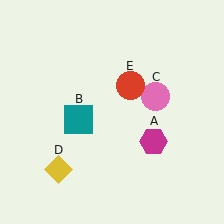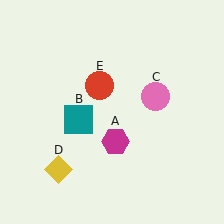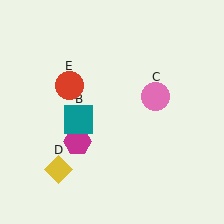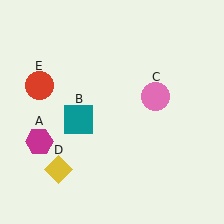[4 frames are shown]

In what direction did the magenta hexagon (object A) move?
The magenta hexagon (object A) moved left.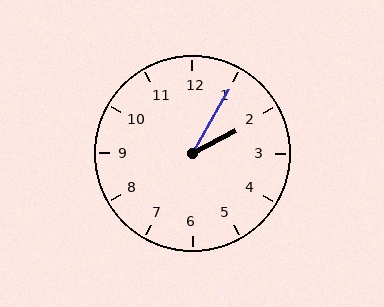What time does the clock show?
2:05.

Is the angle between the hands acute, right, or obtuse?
It is acute.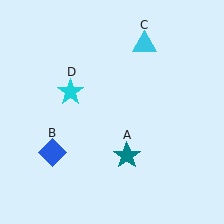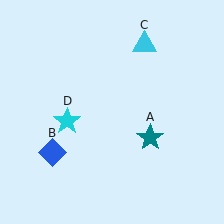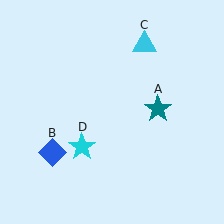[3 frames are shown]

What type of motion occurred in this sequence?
The teal star (object A), cyan star (object D) rotated counterclockwise around the center of the scene.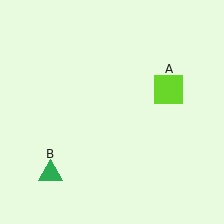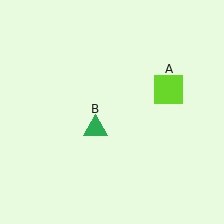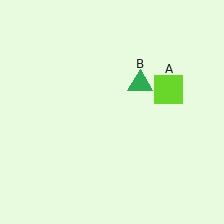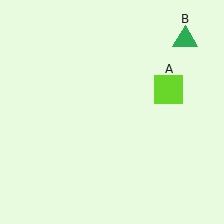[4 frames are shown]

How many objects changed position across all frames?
1 object changed position: green triangle (object B).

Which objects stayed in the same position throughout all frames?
Lime square (object A) remained stationary.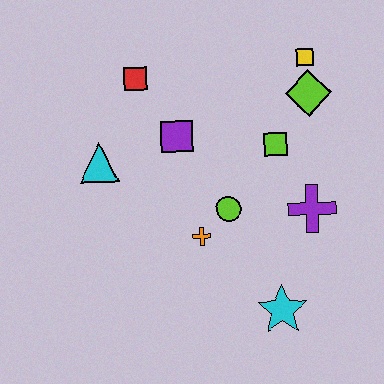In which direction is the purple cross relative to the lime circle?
The purple cross is to the right of the lime circle.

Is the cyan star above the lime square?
No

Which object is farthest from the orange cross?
The yellow square is farthest from the orange cross.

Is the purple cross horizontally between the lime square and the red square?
No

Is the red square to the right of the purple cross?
No